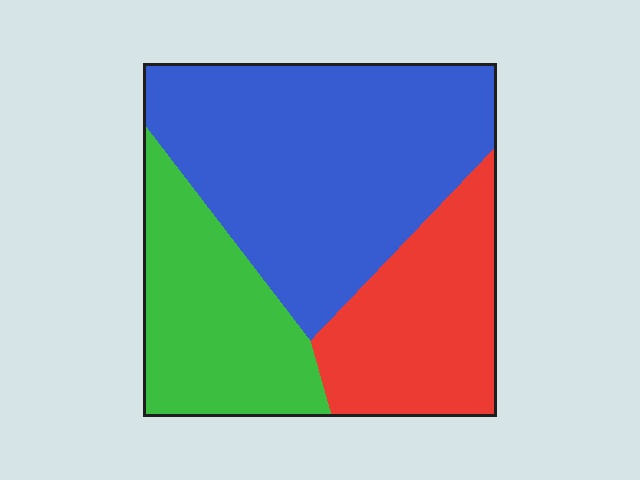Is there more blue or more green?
Blue.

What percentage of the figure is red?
Red covers about 25% of the figure.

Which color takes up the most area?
Blue, at roughly 50%.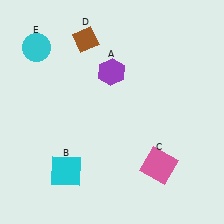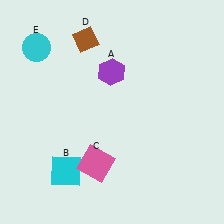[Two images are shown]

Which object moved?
The pink square (C) moved left.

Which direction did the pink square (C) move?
The pink square (C) moved left.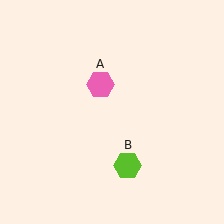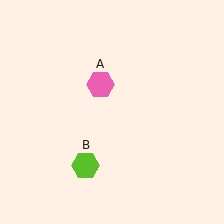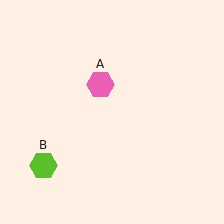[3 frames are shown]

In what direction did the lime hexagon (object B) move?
The lime hexagon (object B) moved left.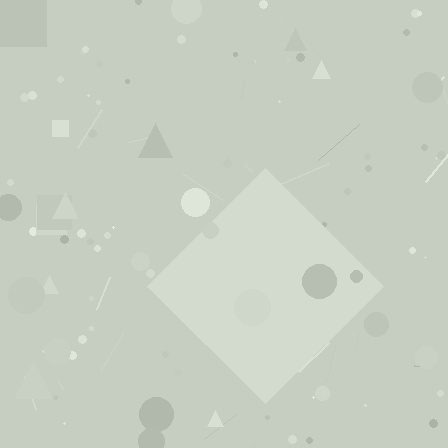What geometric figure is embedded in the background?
A diamond is embedded in the background.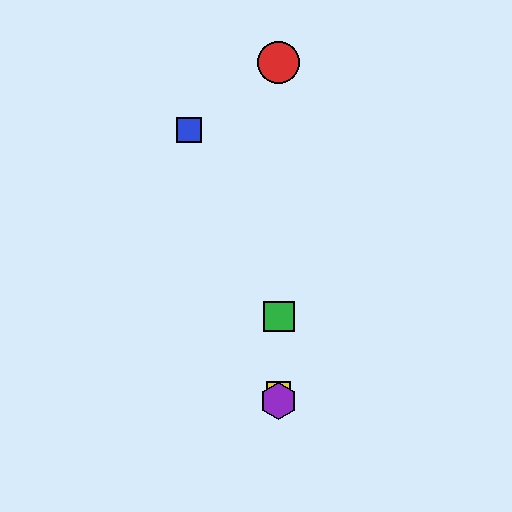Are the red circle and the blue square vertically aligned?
No, the red circle is at x≈279 and the blue square is at x≈189.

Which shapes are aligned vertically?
The red circle, the green square, the yellow square, the purple hexagon are aligned vertically.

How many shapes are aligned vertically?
4 shapes (the red circle, the green square, the yellow square, the purple hexagon) are aligned vertically.